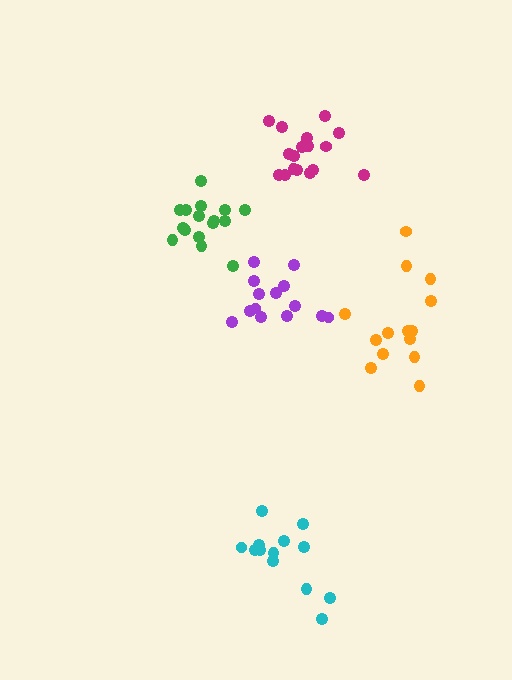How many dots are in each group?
Group 1: 18 dots, Group 2: 14 dots, Group 3: 16 dots, Group 4: 13 dots, Group 5: 14 dots (75 total).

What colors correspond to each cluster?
The clusters are colored: magenta, orange, green, cyan, purple.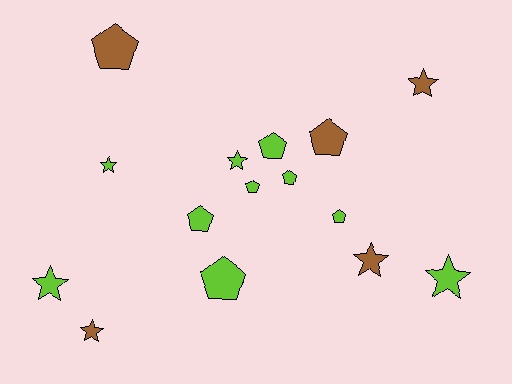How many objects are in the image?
There are 15 objects.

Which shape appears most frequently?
Pentagon, with 8 objects.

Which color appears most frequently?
Lime, with 10 objects.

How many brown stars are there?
There are 3 brown stars.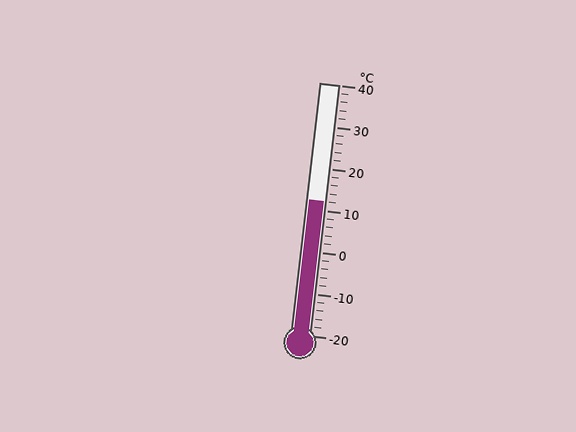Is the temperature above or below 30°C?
The temperature is below 30°C.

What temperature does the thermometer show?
The thermometer shows approximately 12°C.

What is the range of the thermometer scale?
The thermometer scale ranges from -20°C to 40°C.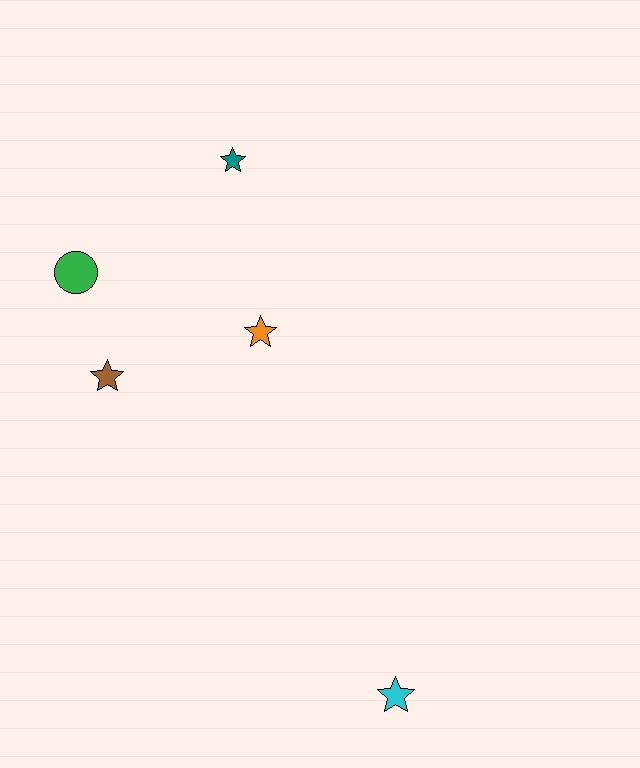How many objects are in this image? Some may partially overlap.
There are 5 objects.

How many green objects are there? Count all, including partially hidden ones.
There is 1 green object.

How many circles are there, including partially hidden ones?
There is 1 circle.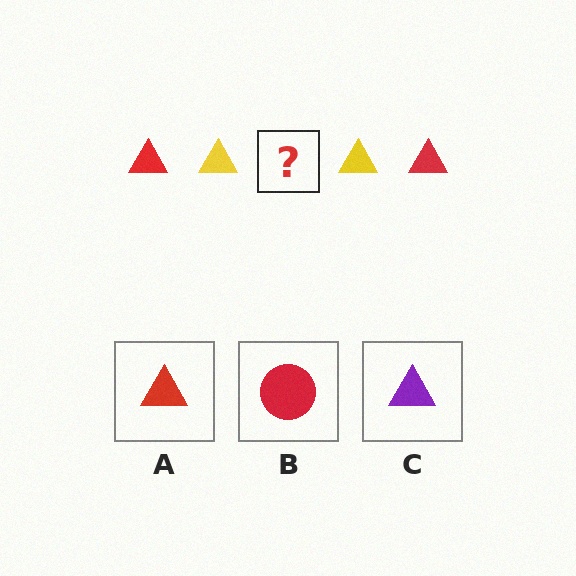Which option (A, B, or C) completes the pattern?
A.